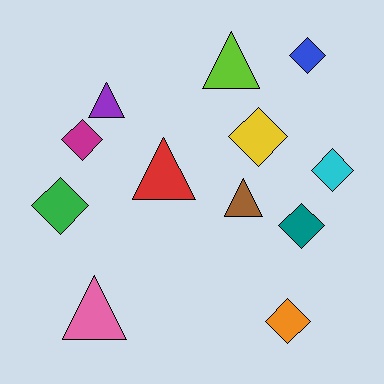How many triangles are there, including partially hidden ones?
There are 5 triangles.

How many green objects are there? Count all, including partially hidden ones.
There is 1 green object.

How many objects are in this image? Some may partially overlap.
There are 12 objects.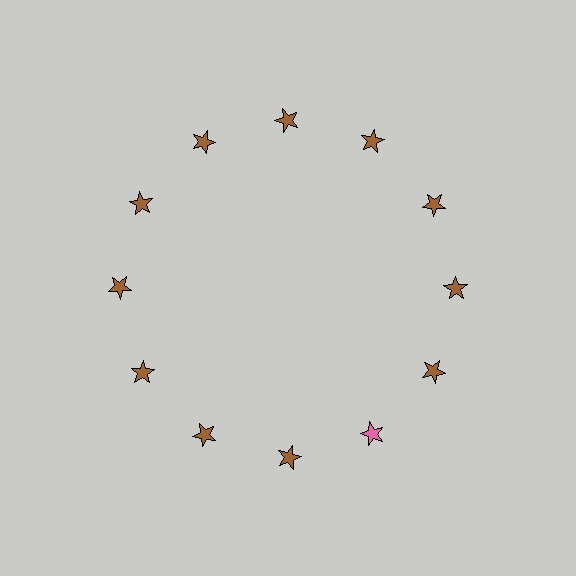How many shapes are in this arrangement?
There are 12 shapes arranged in a ring pattern.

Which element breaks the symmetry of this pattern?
The pink star at roughly the 5 o'clock position breaks the symmetry. All other shapes are brown stars.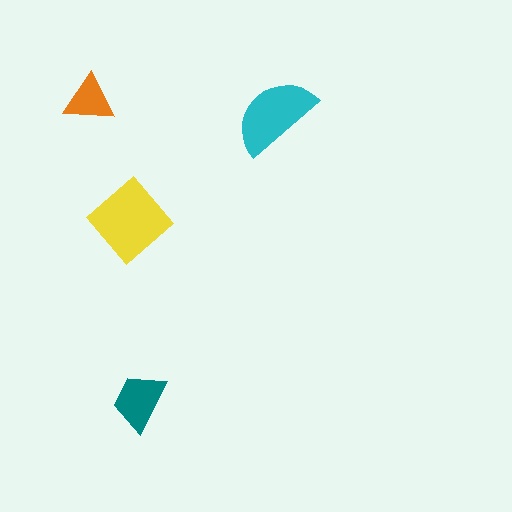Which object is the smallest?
The orange triangle.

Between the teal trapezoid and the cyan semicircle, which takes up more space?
The cyan semicircle.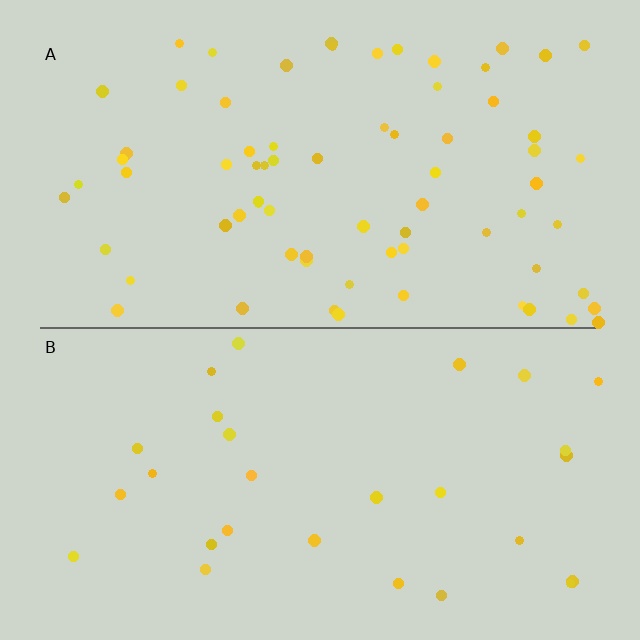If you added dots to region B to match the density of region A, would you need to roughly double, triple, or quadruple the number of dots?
Approximately triple.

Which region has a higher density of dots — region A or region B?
A (the top).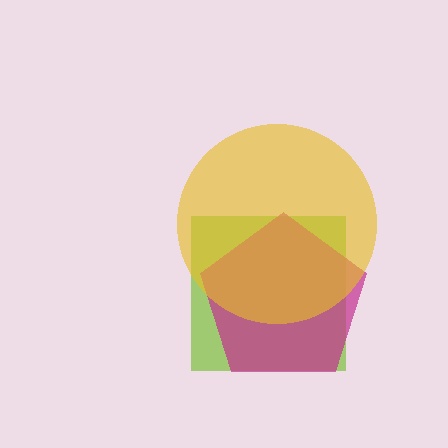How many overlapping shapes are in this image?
There are 3 overlapping shapes in the image.